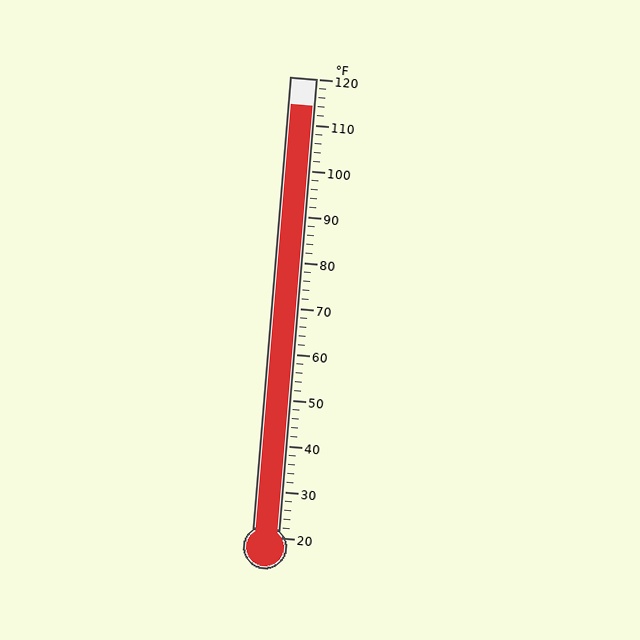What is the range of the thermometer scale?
The thermometer scale ranges from 20°F to 120°F.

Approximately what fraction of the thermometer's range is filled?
The thermometer is filled to approximately 95% of its range.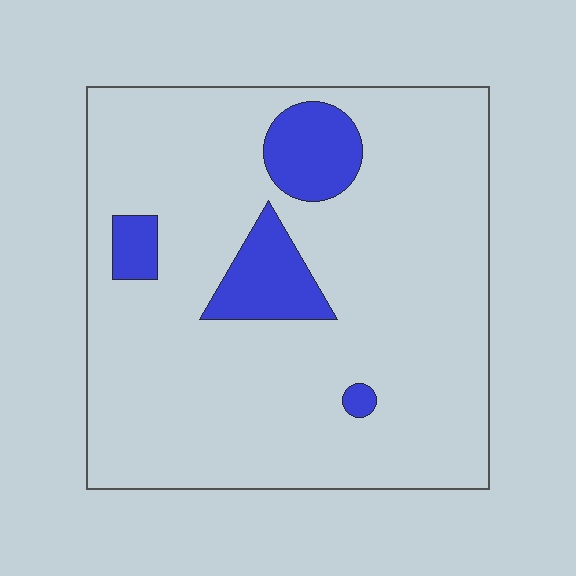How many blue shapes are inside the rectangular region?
4.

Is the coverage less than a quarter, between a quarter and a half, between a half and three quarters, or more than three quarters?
Less than a quarter.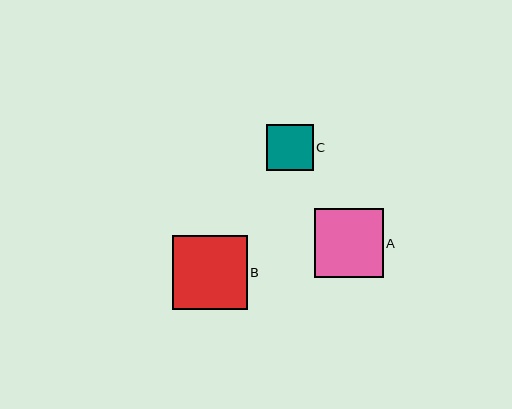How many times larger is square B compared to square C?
Square B is approximately 1.6 times the size of square C.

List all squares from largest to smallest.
From largest to smallest: B, A, C.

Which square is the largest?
Square B is the largest with a size of approximately 74 pixels.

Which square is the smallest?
Square C is the smallest with a size of approximately 46 pixels.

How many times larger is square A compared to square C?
Square A is approximately 1.5 times the size of square C.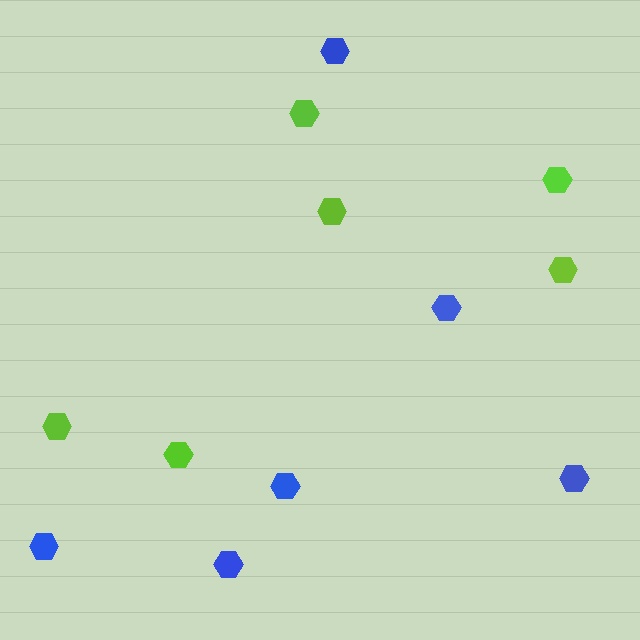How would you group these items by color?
There are 2 groups: one group of lime hexagons (6) and one group of blue hexagons (6).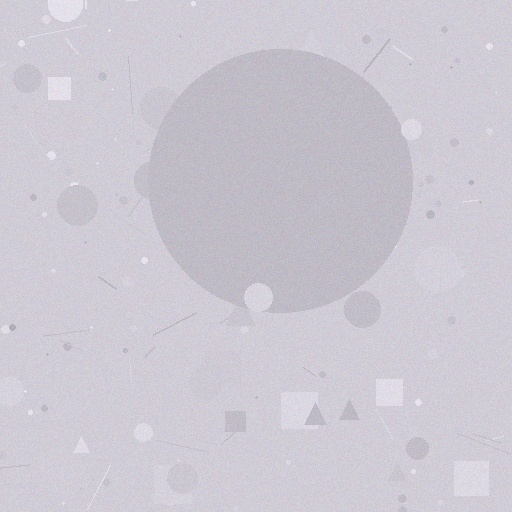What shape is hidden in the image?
A circle is hidden in the image.